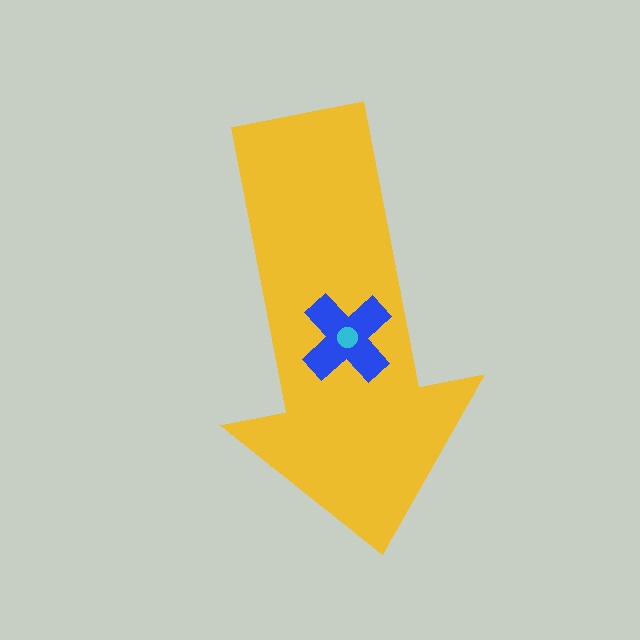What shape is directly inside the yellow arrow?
The blue cross.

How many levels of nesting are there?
3.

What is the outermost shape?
The yellow arrow.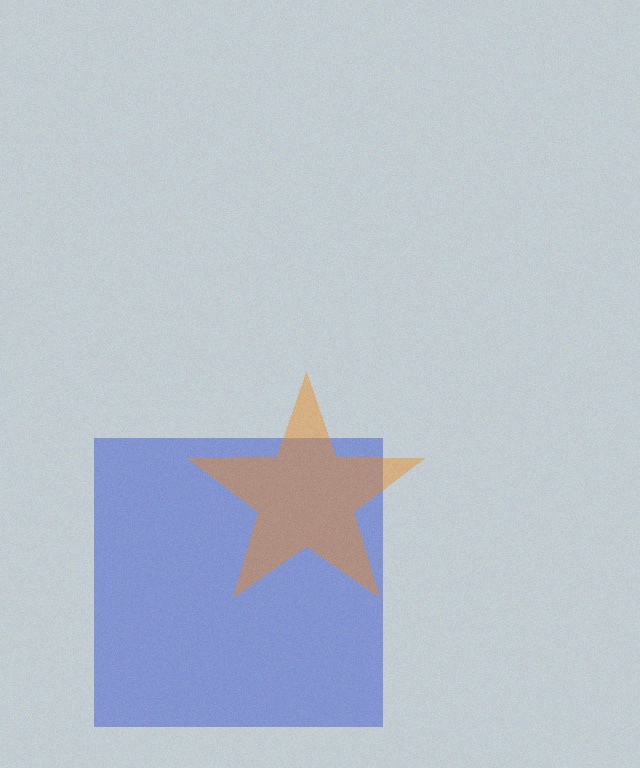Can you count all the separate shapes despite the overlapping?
Yes, there are 2 separate shapes.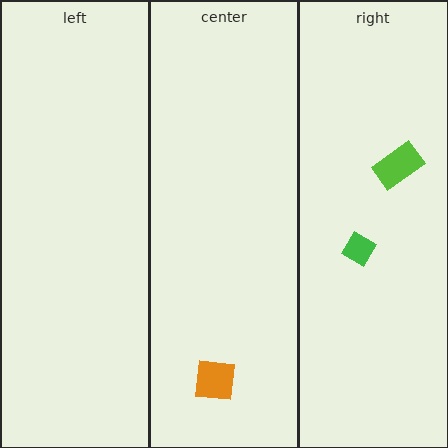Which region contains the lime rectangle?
The right region.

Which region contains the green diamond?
The right region.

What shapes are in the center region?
The orange square.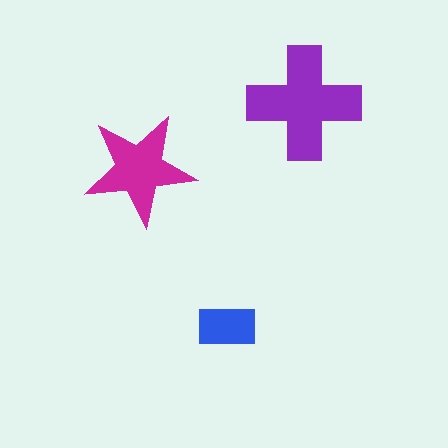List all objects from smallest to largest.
The blue rectangle, the magenta star, the purple cross.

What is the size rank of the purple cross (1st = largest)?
1st.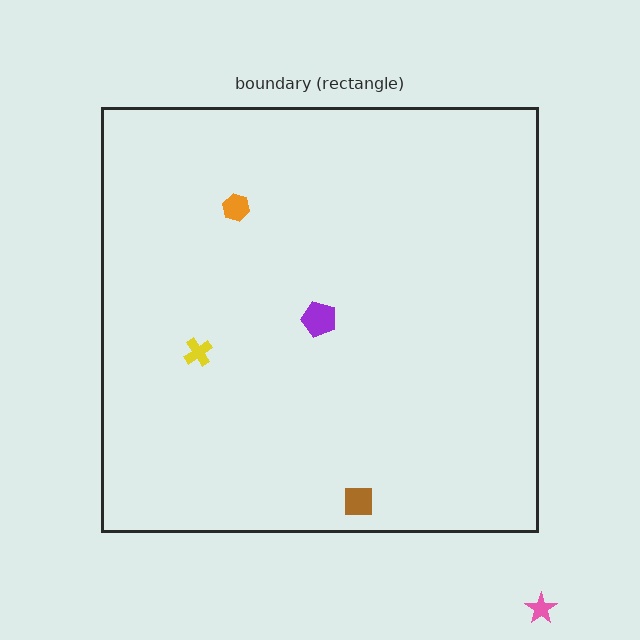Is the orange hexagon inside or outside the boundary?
Inside.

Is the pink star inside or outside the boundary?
Outside.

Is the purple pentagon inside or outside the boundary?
Inside.